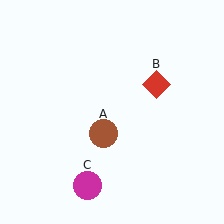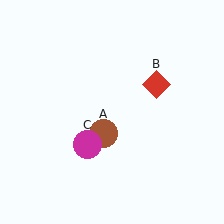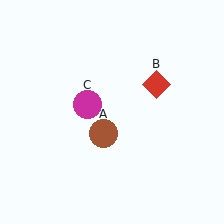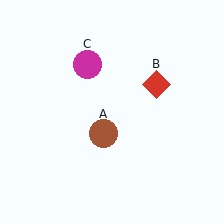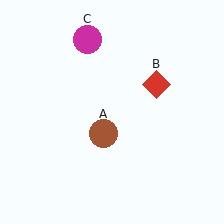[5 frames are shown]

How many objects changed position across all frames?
1 object changed position: magenta circle (object C).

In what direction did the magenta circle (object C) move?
The magenta circle (object C) moved up.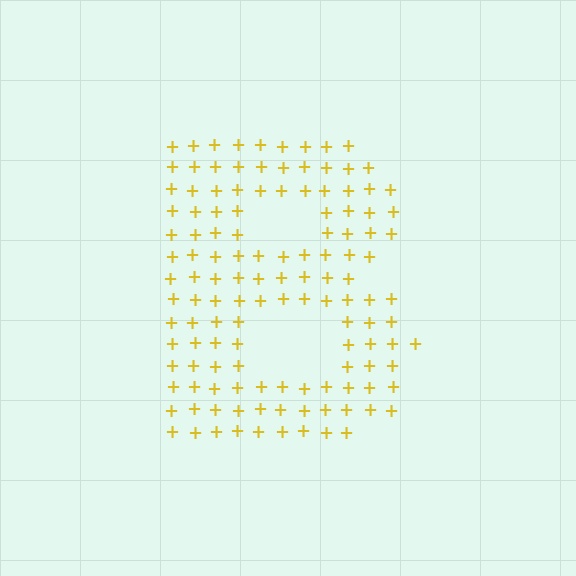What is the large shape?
The large shape is the letter B.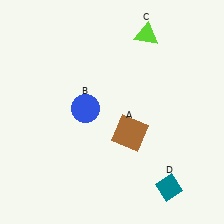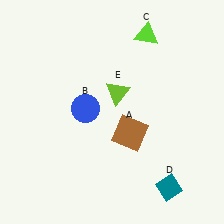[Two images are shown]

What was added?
A lime triangle (E) was added in Image 2.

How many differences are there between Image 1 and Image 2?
There is 1 difference between the two images.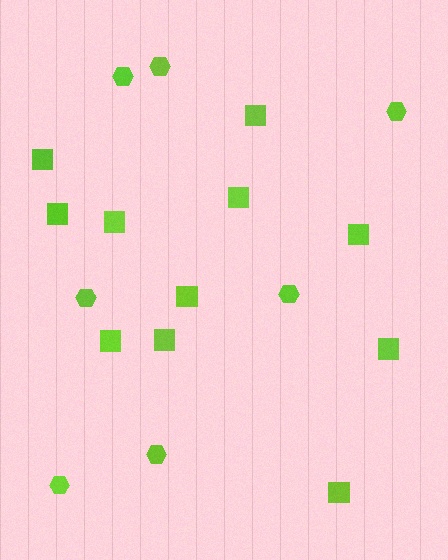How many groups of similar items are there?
There are 2 groups: one group of squares (11) and one group of hexagons (7).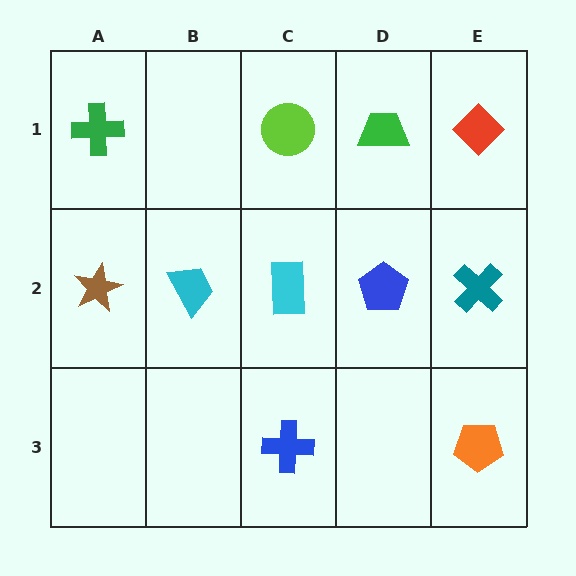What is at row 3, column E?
An orange pentagon.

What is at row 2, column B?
A cyan trapezoid.